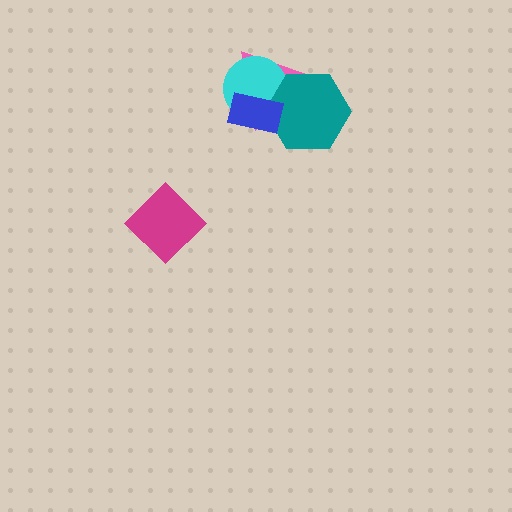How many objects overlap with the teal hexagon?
3 objects overlap with the teal hexagon.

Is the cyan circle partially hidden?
Yes, it is partially covered by another shape.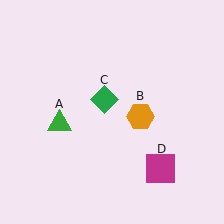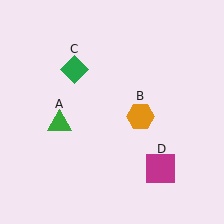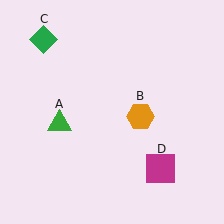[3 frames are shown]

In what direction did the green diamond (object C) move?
The green diamond (object C) moved up and to the left.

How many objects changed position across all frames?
1 object changed position: green diamond (object C).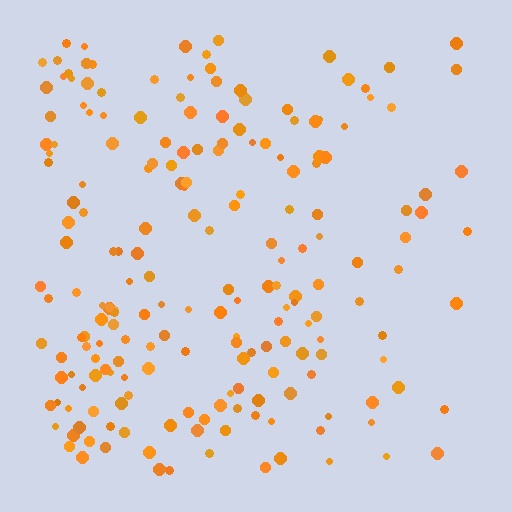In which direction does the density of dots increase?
From right to left, with the left side densest.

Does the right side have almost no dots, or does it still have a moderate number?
Still a moderate number, just noticeably fewer than the left.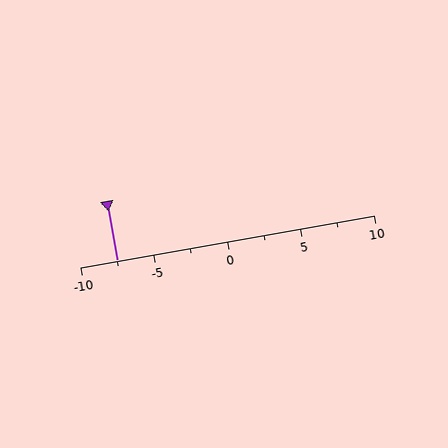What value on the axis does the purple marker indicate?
The marker indicates approximately -7.5.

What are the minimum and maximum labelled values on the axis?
The axis runs from -10 to 10.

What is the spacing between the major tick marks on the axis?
The major ticks are spaced 5 apart.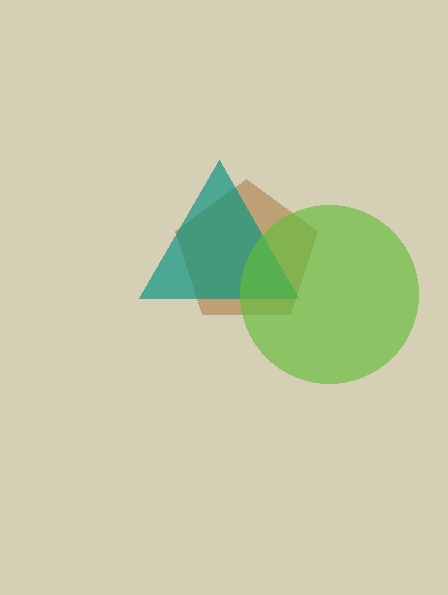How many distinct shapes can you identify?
There are 3 distinct shapes: a brown pentagon, a teal triangle, a lime circle.